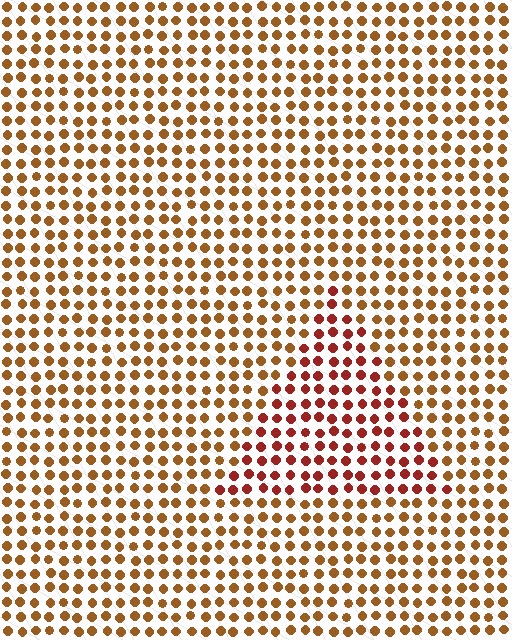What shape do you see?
I see a triangle.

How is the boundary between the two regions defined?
The boundary is defined purely by a slight shift in hue (about 30 degrees). Spacing, size, and orientation are identical on both sides.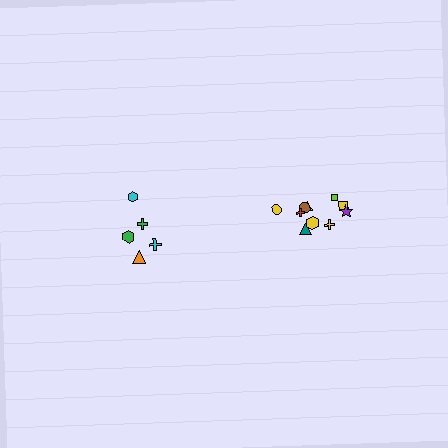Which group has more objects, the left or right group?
The right group.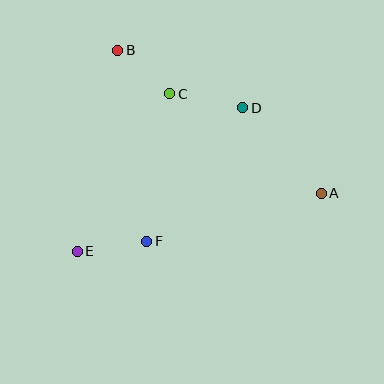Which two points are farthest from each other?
Points A and E are farthest from each other.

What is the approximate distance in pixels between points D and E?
The distance between D and E is approximately 219 pixels.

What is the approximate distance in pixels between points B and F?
The distance between B and F is approximately 193 pixels.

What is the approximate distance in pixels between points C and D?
The distance between C and D is approximately 74 pixels.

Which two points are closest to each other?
Points B and C are closest to each other.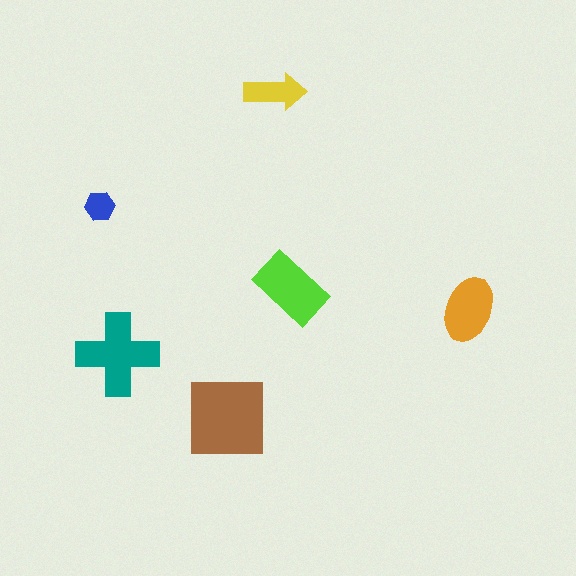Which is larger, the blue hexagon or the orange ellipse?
The orange ellipse.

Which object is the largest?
The brown square.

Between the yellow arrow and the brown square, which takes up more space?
The brown square.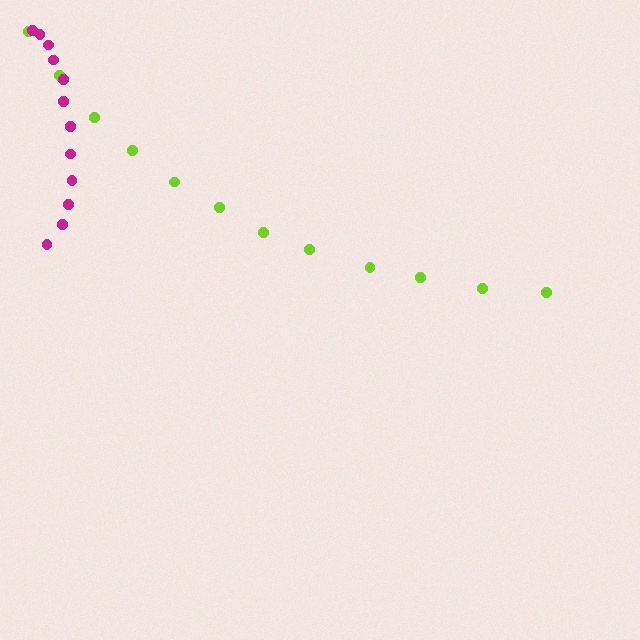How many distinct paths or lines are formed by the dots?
There are 2 distinct paths.